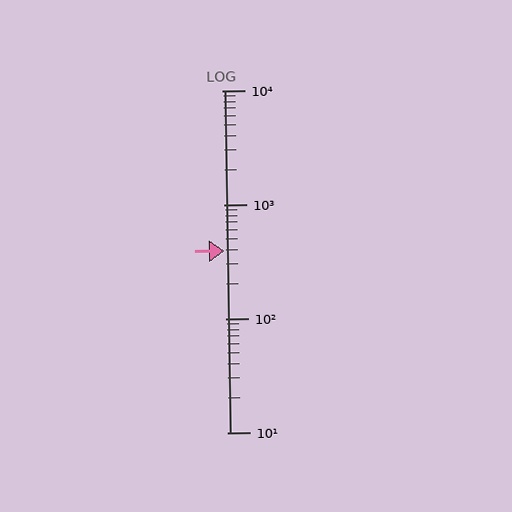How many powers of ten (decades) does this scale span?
The scale spans 3 decades, from 10 to 10000.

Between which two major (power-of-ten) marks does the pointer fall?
The pointer is between 100 and 1000.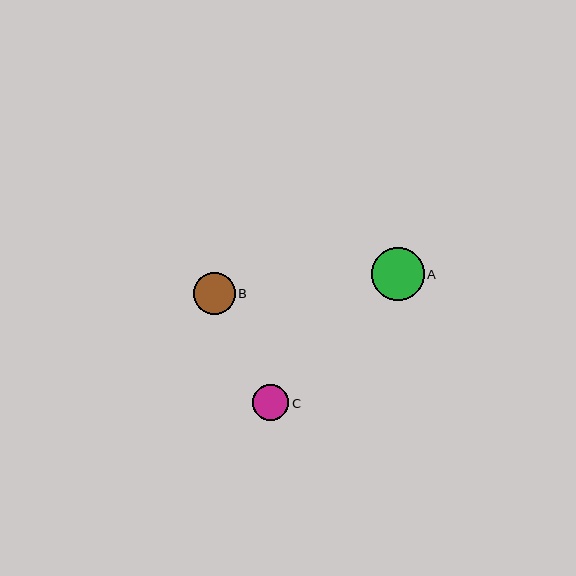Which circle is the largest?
Circle A is the largest with a size of approximately 53 pixels.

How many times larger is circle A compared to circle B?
Circle A is approximately 1.3 times the size of circle B.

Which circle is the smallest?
Circle C is the smallest with a size of approximately 36 pixels.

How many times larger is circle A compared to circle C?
Circle A is approximately 1.5 times the size of circle C.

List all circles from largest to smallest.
From largest to smallest: A, B, C.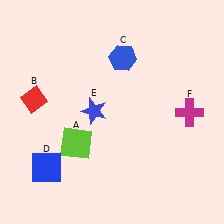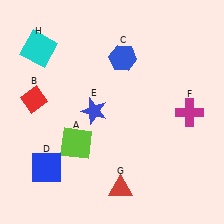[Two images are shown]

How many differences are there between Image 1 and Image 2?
There are 2 differences between the two images.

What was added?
A red triangle (G), a cyan square (H) were added in Image 2.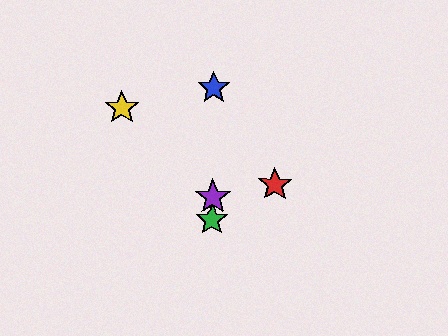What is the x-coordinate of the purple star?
The purple star is at x≈213.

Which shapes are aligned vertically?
The blue star, the green star, the purple star are aligned vertically.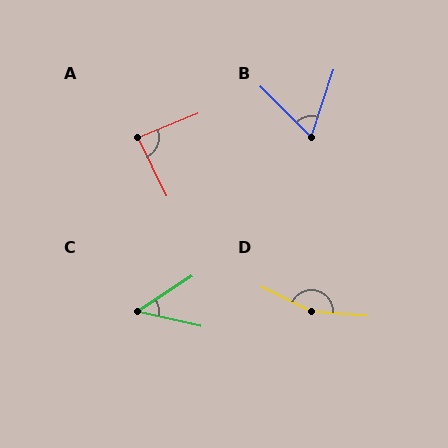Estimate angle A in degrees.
Approximately 86 degrees.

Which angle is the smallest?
C, at approximately 46 degrees.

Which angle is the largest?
D, at approximately 158 degrees.